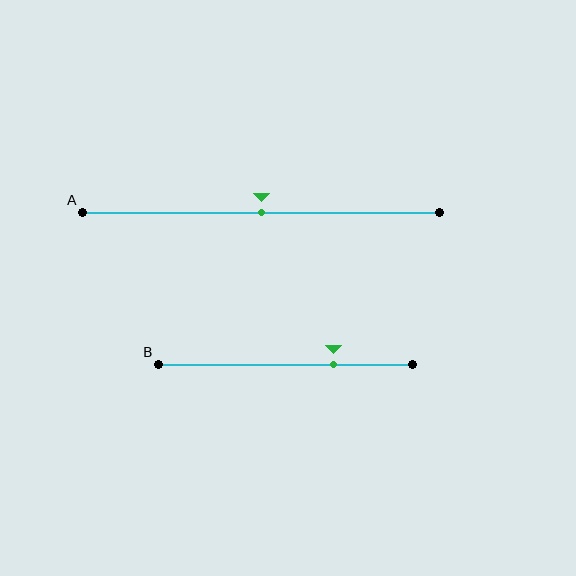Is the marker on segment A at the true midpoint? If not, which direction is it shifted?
Yes, the marker on segment A is at the true midpoint.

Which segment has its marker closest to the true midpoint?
Segment A has its marker closest to the true midpoint.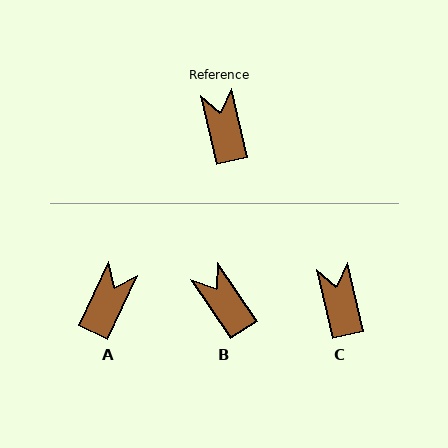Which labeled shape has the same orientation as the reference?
C.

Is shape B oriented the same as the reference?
No, it is off by about 20 degrees.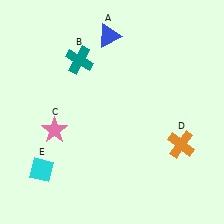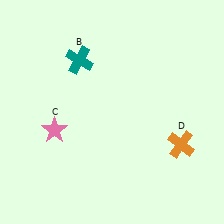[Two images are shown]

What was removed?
The blue triangle (A), the cyan diamond (E) were removed in Image 2.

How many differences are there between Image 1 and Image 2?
There are 2 differences between the two images.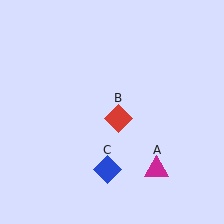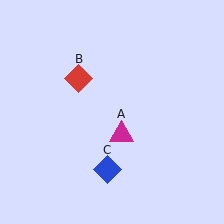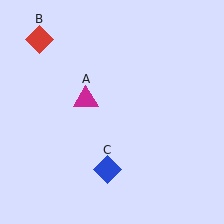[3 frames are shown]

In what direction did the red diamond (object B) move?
The red diamond (object B) moved up and to the left.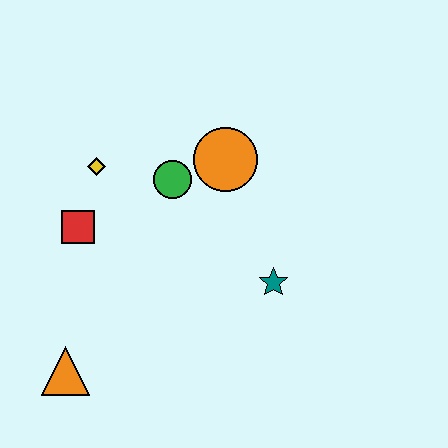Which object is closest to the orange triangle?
The red square is closest to the orange triangle.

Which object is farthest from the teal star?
The orange triangle is farthest from the teal star.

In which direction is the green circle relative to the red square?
The green circle is to the right of the red square.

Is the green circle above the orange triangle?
Yes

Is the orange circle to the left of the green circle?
No